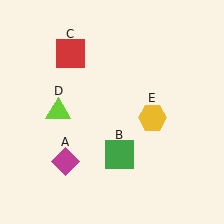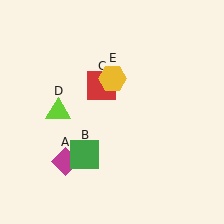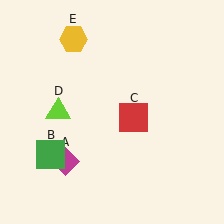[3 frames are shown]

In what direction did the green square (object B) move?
The green square (object B) moved left.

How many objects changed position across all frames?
3 objects changed position: green square (object B), red square (object C), yellow hexagon (object E).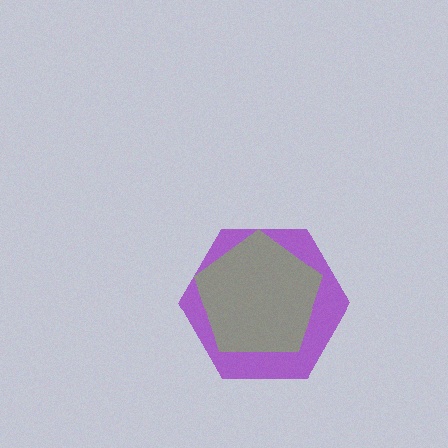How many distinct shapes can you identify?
There are 2 distinct shapes: a purple hexagon, a lime pentagon.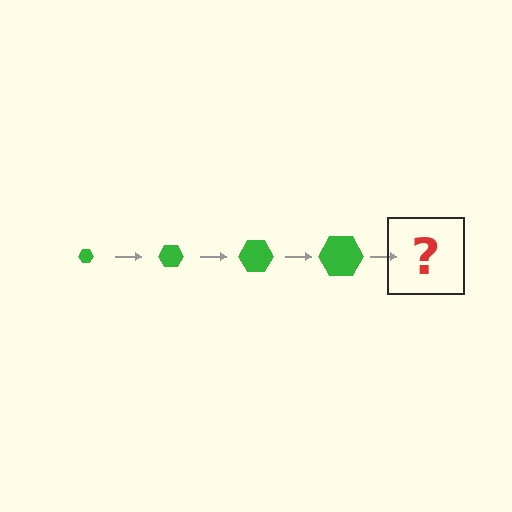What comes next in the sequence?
The next element should be a green hexagon, larger than the previous one.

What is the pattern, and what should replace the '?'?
The pattern is that the hexagon gets progressively larger each step. The '?' should be a green hexagon, larger than the previous one.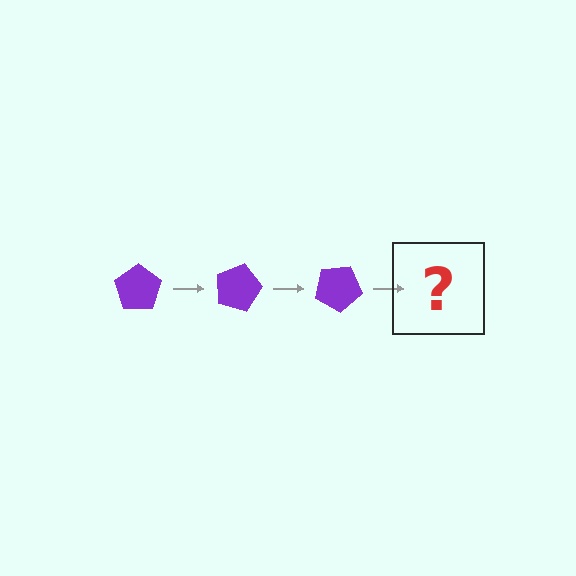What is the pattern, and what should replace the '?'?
The pattern is that the pentagon rotates 15 degrees each step. The '?' should be a purple pentagon rotated 45 degrees.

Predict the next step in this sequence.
The next step is a purple pentagon rotated 45 degrees.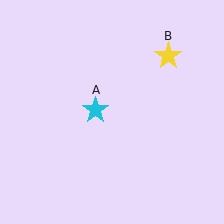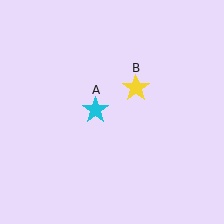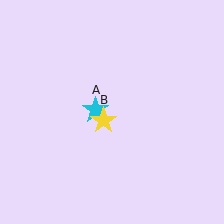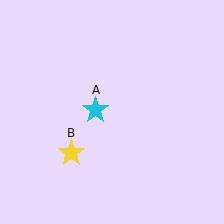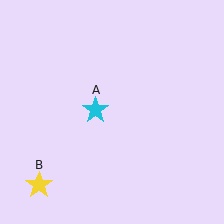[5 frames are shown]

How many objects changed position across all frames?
1 object changed position: yellow star (object B).